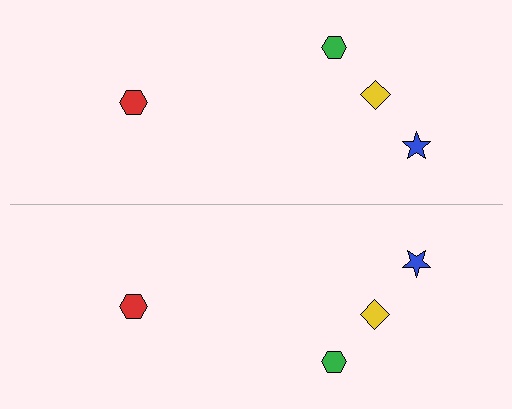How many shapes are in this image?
There are 8 shapes in this image.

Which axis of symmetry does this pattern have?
The pattern has a horizontal axis of symmetry running through the center of the image.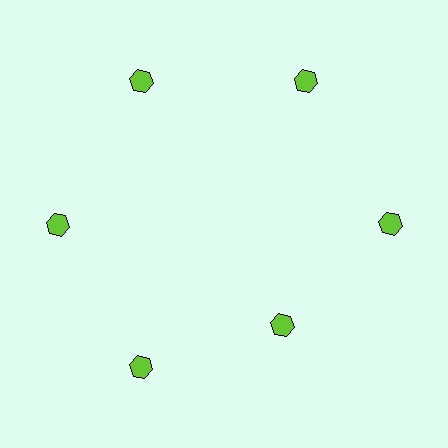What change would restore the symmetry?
The symmetry would be restored by moving it outward, back onto the ring so that all 6 hexagons sit at equal angles and equal distance from the center.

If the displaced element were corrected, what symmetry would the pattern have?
It would have 6-fold rotational symmetry — the pattern would map onto itself every 60 degrees.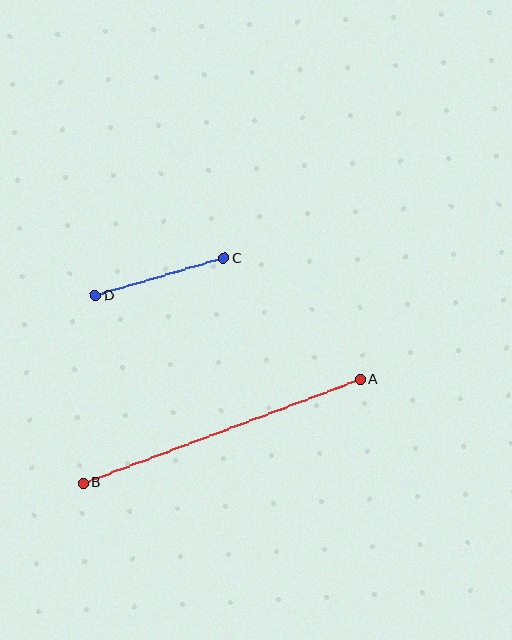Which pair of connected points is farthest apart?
Points A and B are farthest apart.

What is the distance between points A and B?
The distance is approximately 296 pixels.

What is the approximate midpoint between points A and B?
The midpoint is at approximately (222, 431) pixels.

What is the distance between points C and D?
The distance is approximately 133 pixels.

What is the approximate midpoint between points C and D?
The midpoint is at approximately (160, 277) pixels.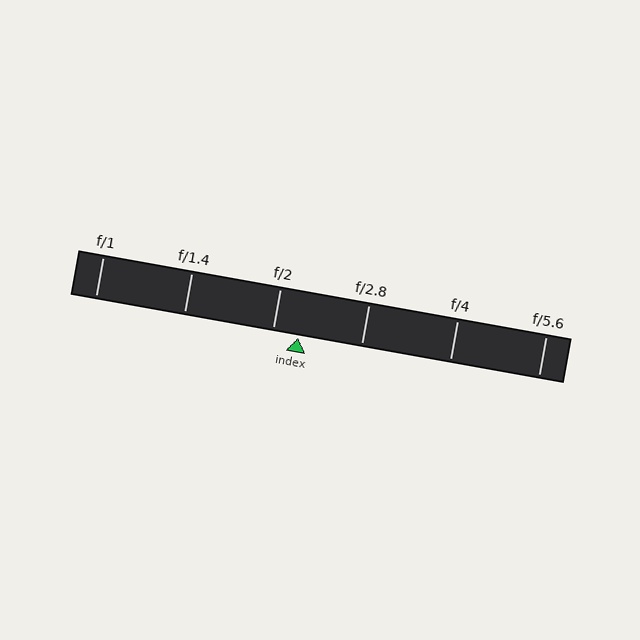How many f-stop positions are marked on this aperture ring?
There are 6 f-stop positions marked.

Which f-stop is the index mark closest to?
The index mark is closest to f/2.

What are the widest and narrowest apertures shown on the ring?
The widest aperture shown is f/1 and the narrowest is f/5.6.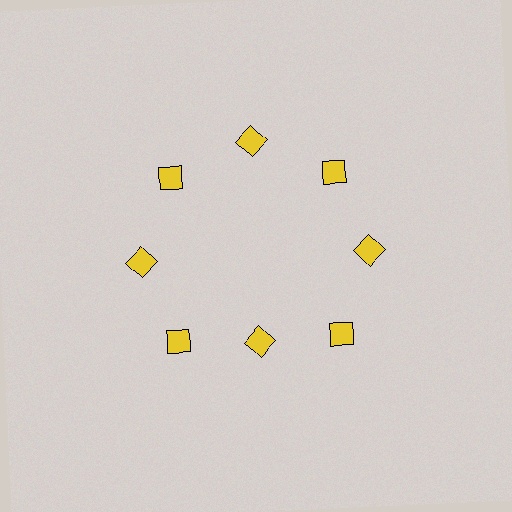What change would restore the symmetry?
The symmetry would be restored by moving it outward, back onto the ring so that all 8 diamonds sit at equal angles and equal distance from the center.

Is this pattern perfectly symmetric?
No. The 8 yellow diamonds are arranged in a ring, but one element near the 6 o'clock position is pulled inward toward the center, breaking the 8-fold rotational symmetry.